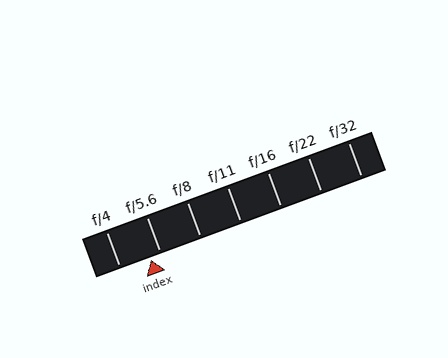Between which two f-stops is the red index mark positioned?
The index mark is between f/4 and f/5.6.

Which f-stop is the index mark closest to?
The index mark is closest to f/5.6.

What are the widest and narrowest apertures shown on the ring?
The widest aperture shown is f/4 and the narrowest is f/32.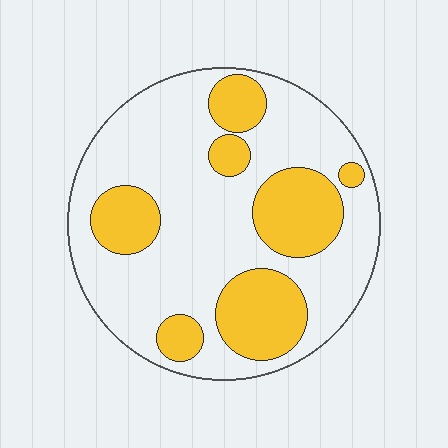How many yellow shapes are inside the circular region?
7.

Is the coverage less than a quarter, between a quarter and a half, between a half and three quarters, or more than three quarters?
Between a quarter and a half.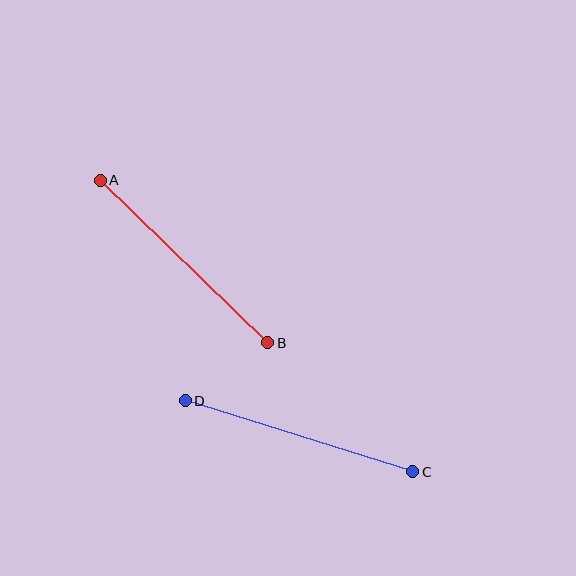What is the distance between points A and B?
The distance is approximately 233 pixels.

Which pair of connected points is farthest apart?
Points C and D are farthest apart.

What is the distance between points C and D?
The distance is approximately 238 pixels.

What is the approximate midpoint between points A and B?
The midpoint is at approximately (184, 262) pixels.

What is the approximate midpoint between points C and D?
The midpoint is at approximately (299, 436) pixels.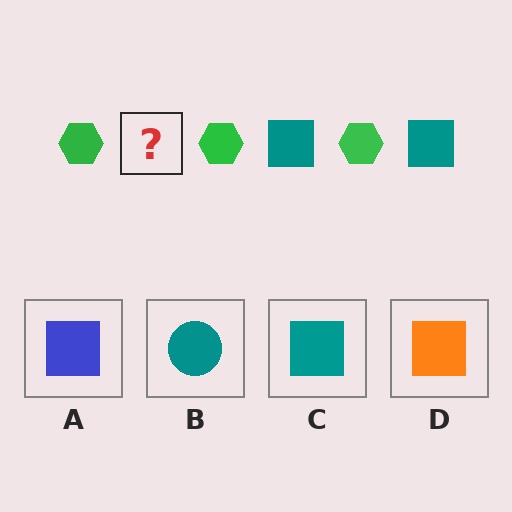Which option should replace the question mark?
Option C.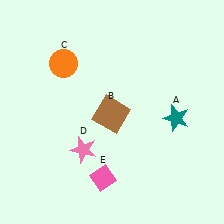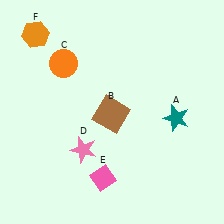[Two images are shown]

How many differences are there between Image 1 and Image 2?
There is 1 difference between the two images.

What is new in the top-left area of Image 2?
An orange hexagon (F) was added in the top-left area of Image 2.